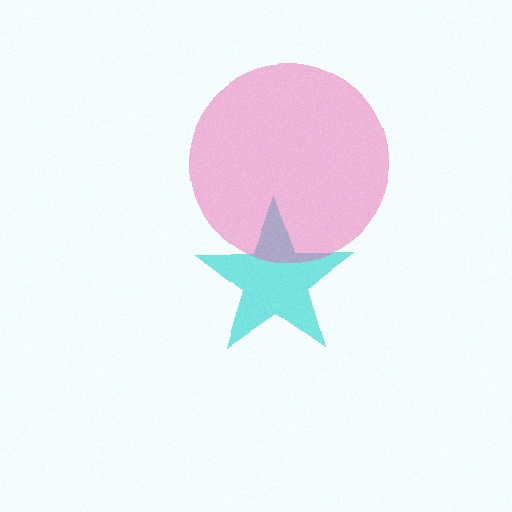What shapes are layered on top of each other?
The layered shapes are: a cyan star, a pink circle.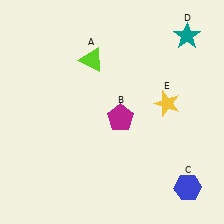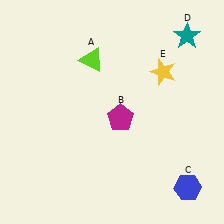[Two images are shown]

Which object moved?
The yellow star (E) moved up.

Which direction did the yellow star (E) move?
The yellow star (E) moved up.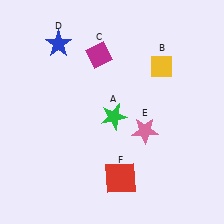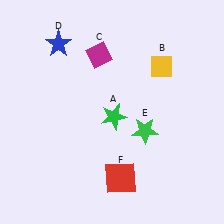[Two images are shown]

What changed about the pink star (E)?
In Image 1, E is pink. In Image 2, it changed to green.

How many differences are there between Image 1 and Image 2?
There is 1 difference between the two images.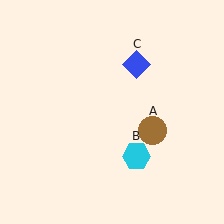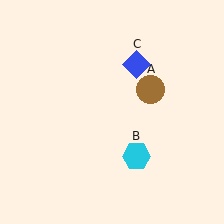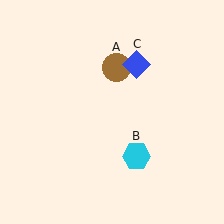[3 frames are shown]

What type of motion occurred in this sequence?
The brown circle (object A) rotated counterclockwise around the center of the scene.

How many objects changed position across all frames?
1 object changed position: brown circle (object A).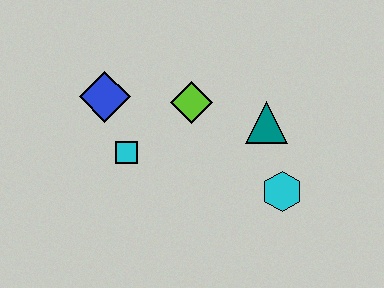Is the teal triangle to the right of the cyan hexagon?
No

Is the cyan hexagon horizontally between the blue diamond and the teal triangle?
No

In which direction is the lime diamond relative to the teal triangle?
The lime diamond is to the left of the teal triangle.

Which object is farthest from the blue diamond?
The cyan hexagon is farthest from the blue diamond.